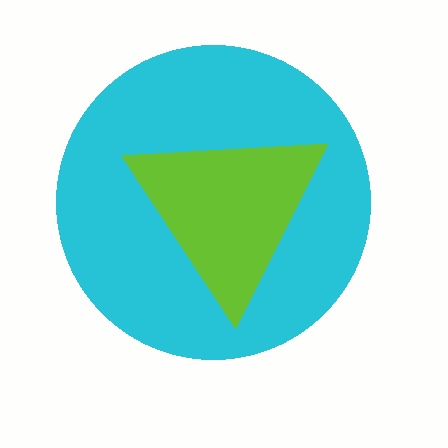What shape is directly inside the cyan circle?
The lime triangle.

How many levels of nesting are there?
2.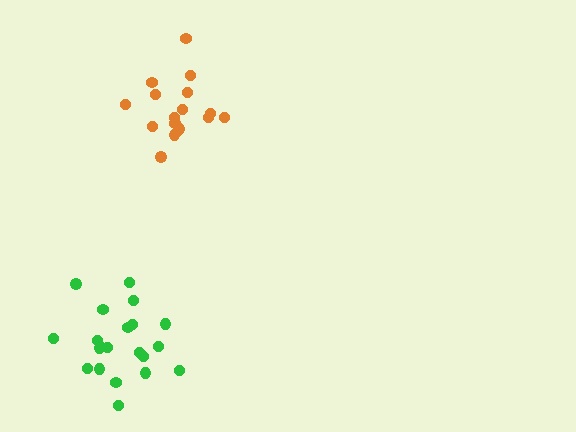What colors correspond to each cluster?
The clusters are colored: green, orange.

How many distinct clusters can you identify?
There are 2 distinct clusters.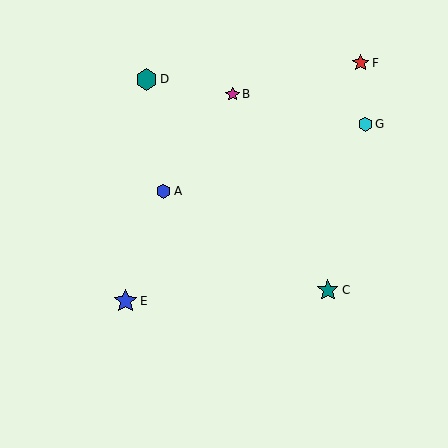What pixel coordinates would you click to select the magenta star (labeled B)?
Click at (232, 94) to select the magenta star B.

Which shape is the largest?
The blue star (labeled E) is the largest.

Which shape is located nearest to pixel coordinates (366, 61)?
The red star (labeled F) at (361, 63) is nearest to that location.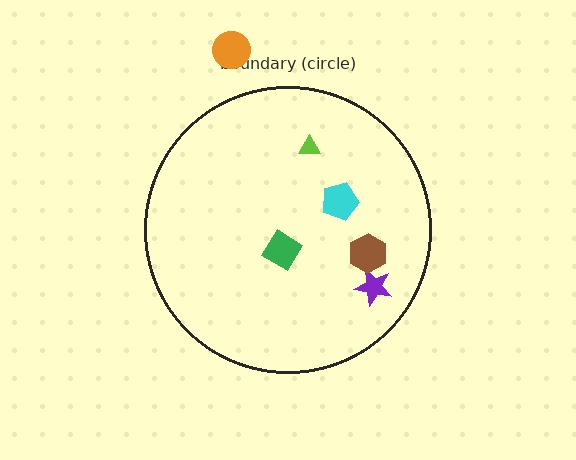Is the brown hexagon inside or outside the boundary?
Inside.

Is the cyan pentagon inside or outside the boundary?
Inside.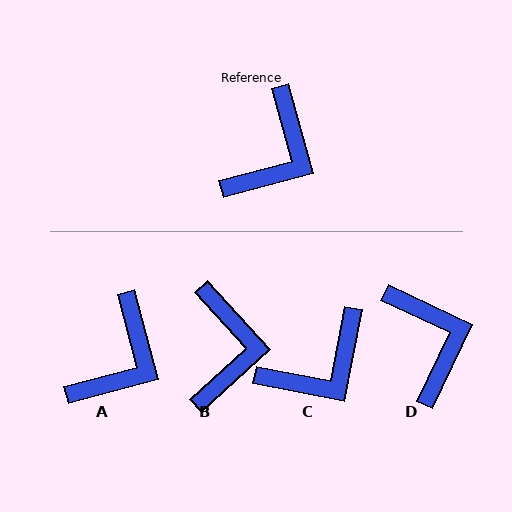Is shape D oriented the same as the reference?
No, it is off by about 49 degrees.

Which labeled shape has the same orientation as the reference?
A.